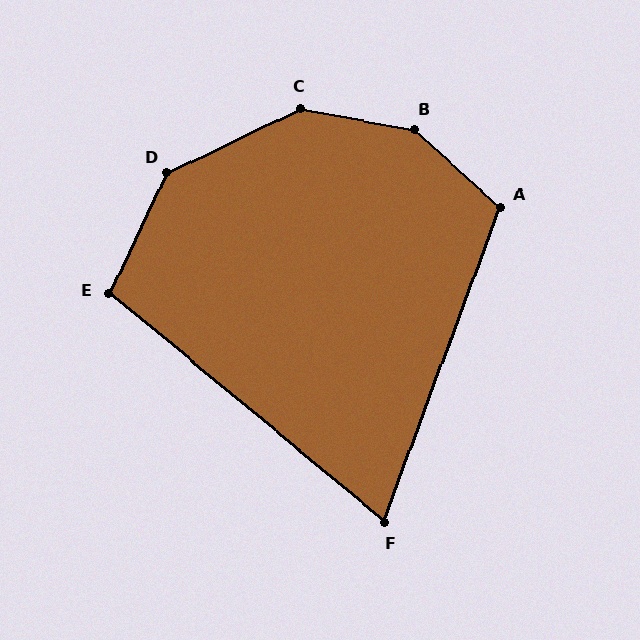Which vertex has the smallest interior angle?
F, at approximately 70 degrees.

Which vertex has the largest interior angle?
B, at approximately 148 degrees.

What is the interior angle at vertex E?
Approximately 104 degrees (obtuse).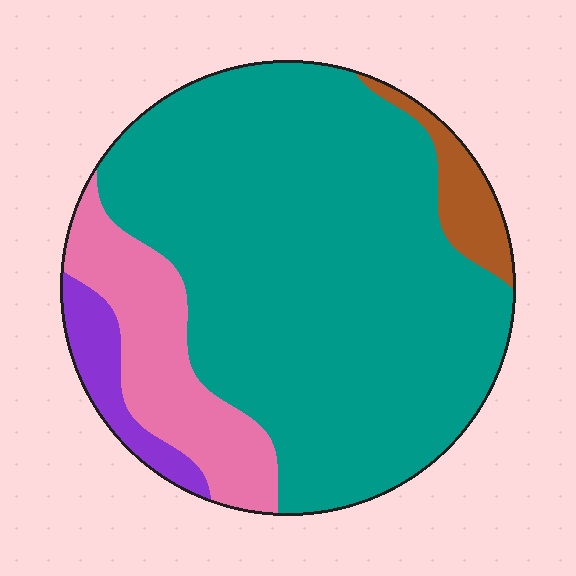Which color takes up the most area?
Teal, at roughly 75%.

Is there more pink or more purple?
Pink.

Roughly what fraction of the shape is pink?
Pink takes up about one sixth (1/6) of the shape.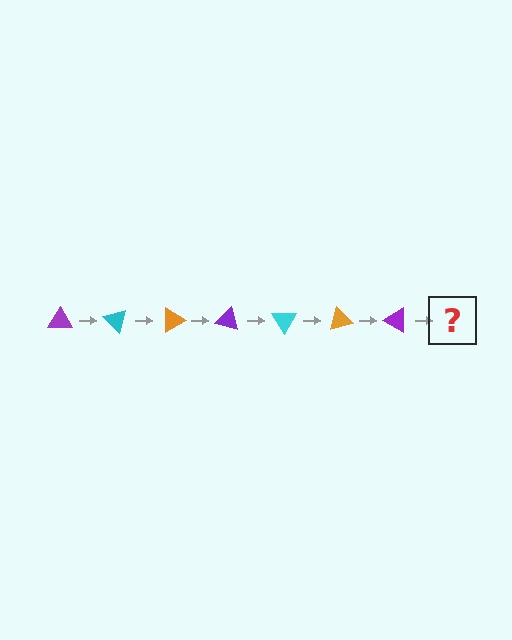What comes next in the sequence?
The next element should be a cyan triangle, rotated 315 degrees from the start.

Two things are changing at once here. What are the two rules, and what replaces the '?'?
The two rules are that it rotates 45 degrees each step and the color cycles through purple, cyan, and orange. The '?' should be a cyan triangle, rotated 315 degrees from the start.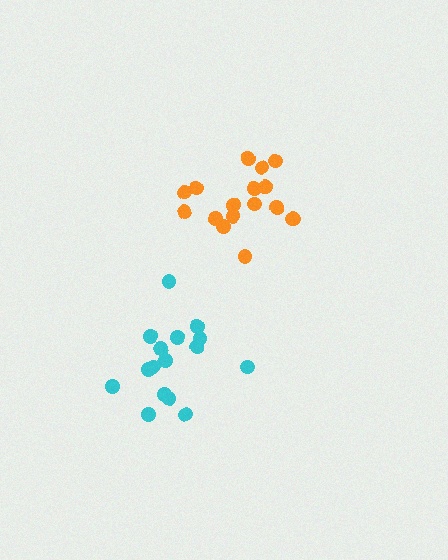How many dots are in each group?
Group 1: 17 dots, Group 2: 16 dots (33 total).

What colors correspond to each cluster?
The clusters are colored: orange, cyan.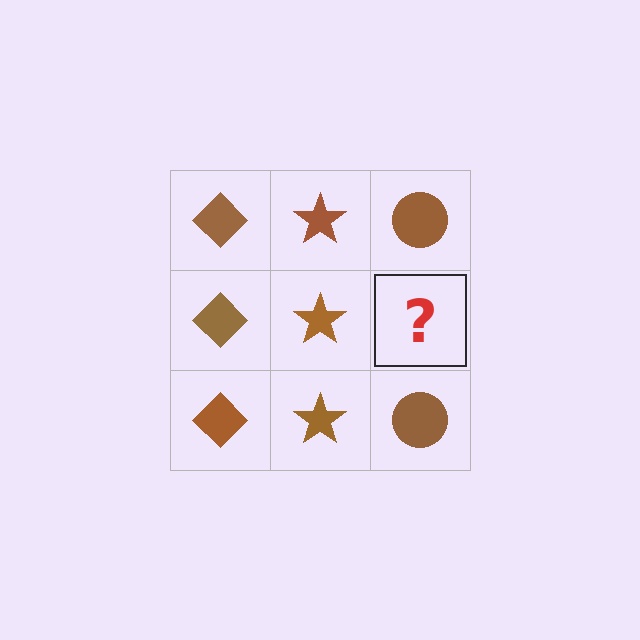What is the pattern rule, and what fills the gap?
The rule is that each column has a consistent shape. The gap should be filled with a brown circle.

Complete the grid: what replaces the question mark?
The question mark should be replaced with a brown circle.